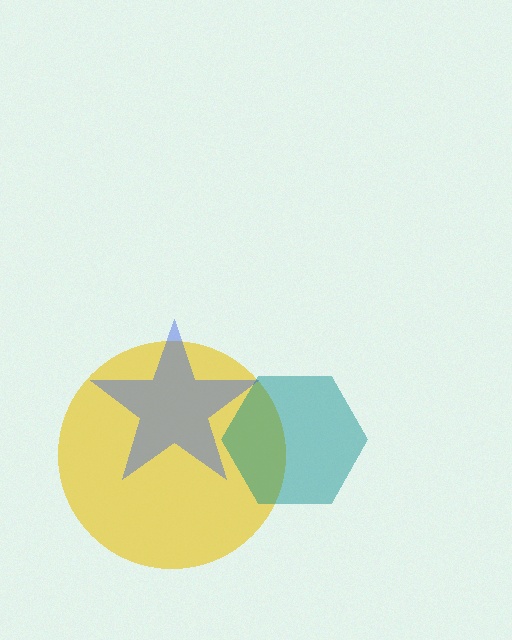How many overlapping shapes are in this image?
There are 3 overlapping shapes in the image.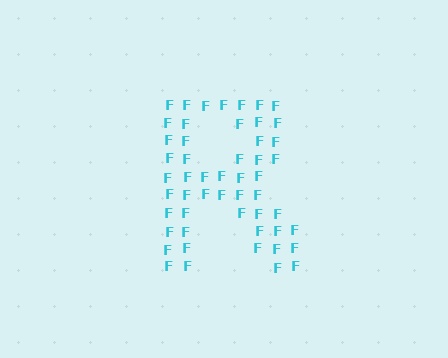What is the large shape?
The large shape is the letter R.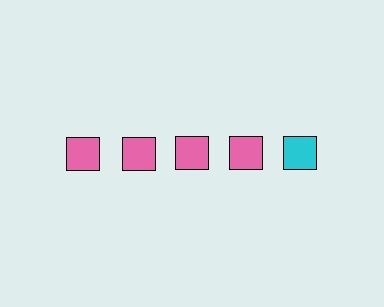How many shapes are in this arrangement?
There are 5 shapes arranged in a grid pattern.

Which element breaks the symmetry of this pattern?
The cyan square in the top row, rightmost column breaks the symmetry. All other shapes are pink squares.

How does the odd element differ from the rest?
It has a different color: cyan instead of pink.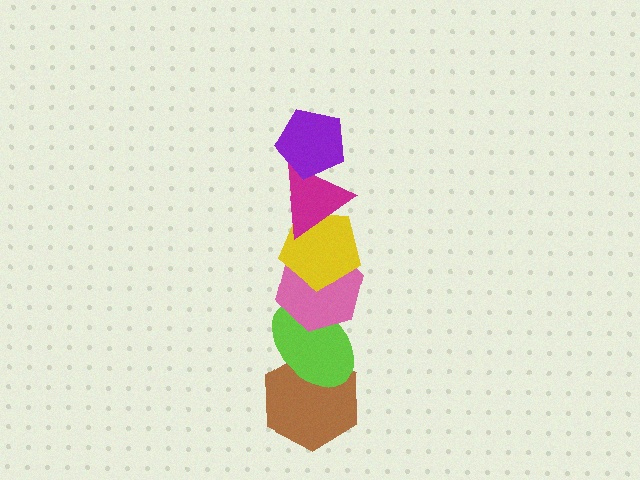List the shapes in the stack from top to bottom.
From top to bottom: the purple pentagon, the magenta triangle, the yellow pentagon, the pink hexagon, the lime ellipse, the brown hexagon.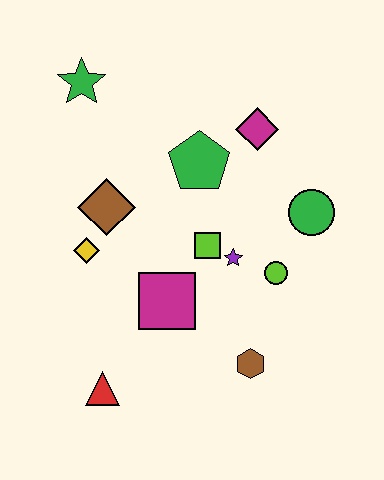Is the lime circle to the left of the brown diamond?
No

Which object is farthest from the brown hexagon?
The green star is farthest from the brown hexagon.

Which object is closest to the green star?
The brown diamond is closest to the green star.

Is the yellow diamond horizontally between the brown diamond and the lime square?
No